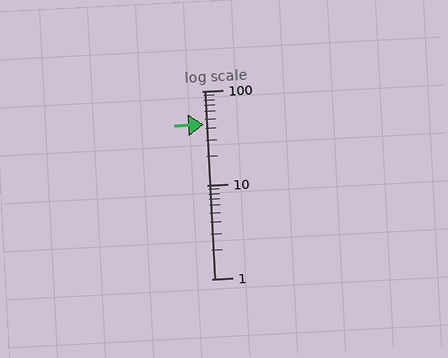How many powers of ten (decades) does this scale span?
The scale spans 2 decades, from 1 to 100.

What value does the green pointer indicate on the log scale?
The pointer indicates approximately 44.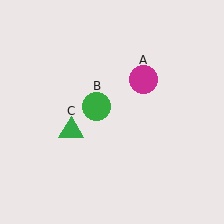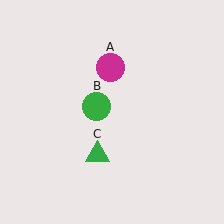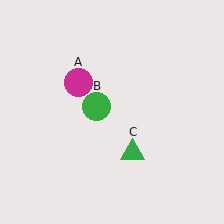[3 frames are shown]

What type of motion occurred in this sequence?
The magenta circle (object A), green triangle (object C) rotated counterclockwise around the center of the scene.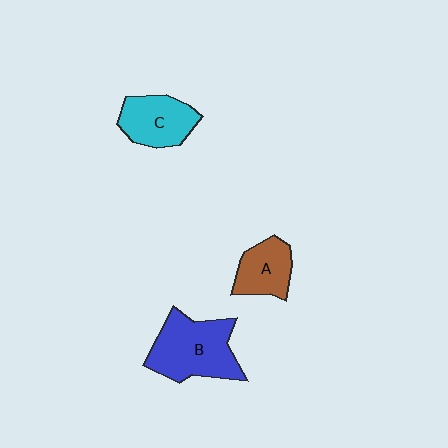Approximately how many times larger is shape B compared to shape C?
Approximately 1.5 times.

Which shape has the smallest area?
Shape A (brown).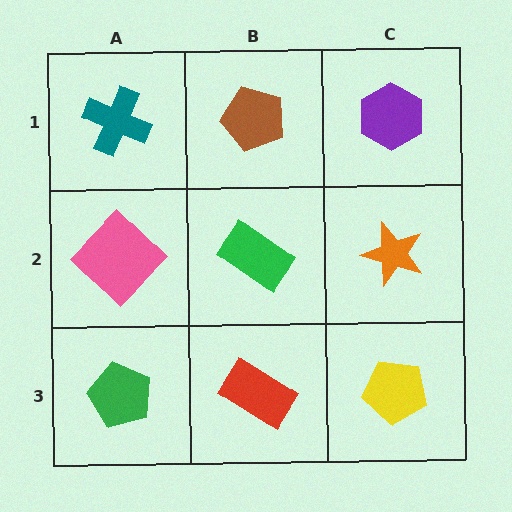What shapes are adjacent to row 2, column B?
A brown pentagon (row 1, column B), a red rectangle (row 3, column B), a pink diamond (row 2, column A), an orange star (row 2, column C).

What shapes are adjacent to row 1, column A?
A pink diamond (row 2, column A), a brown pentagon (row 1, column B).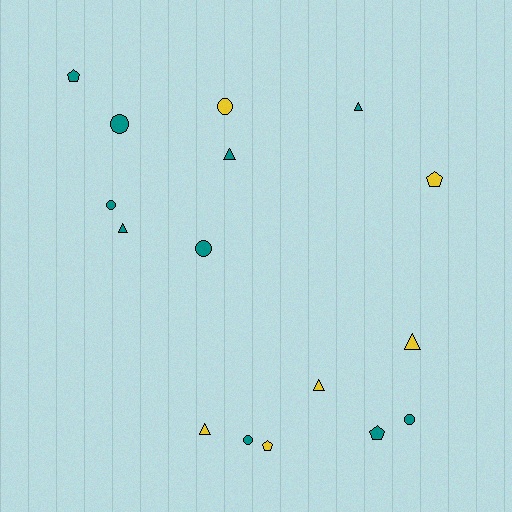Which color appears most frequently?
Teal, with 10 objects.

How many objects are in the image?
There are 16 objects.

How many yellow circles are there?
There is 1 yellow circle.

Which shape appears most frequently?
Triangle, with 6 objects.